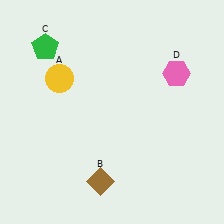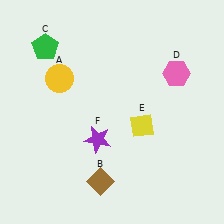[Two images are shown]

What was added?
A yellow diamond (E), a purple star (F) were added in Image 2.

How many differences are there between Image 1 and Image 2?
There are 2 differences between the two images.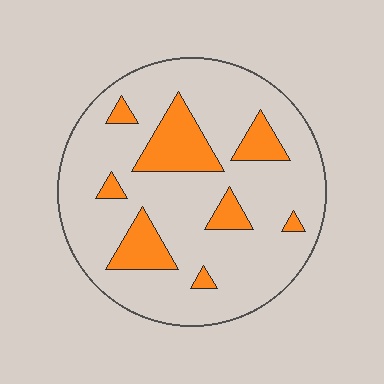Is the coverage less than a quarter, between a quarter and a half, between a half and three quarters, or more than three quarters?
Less than a quarter.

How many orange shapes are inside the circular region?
8.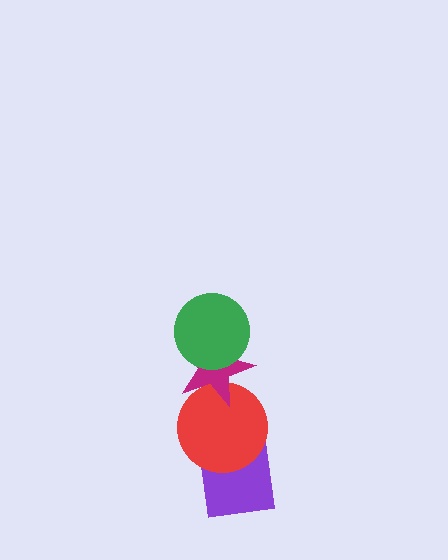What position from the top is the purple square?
The purple square is 4th from the top.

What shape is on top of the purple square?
The red circle is on top of the purple square.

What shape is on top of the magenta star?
The green circle is on top of the magenta star.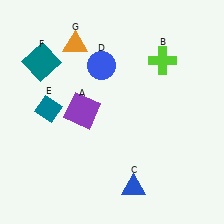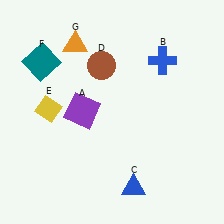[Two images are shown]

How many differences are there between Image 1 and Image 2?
There are 3 differences between the two images.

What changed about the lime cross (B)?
In Image 1, B is lime. In Image 2, it changed to blue.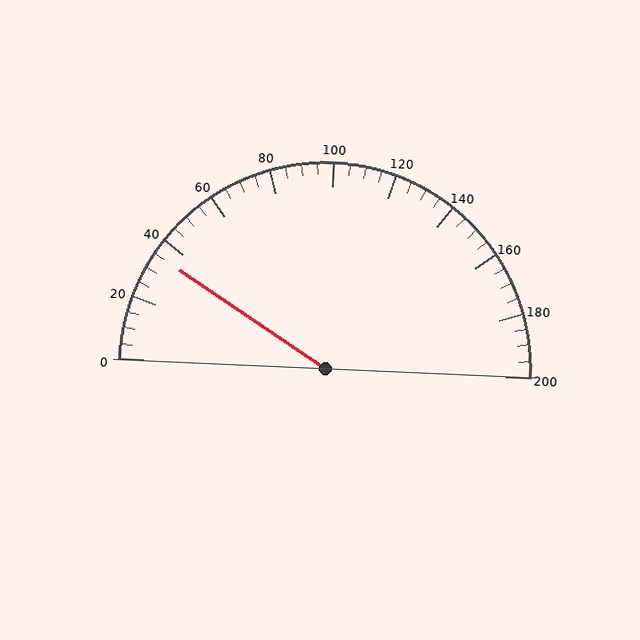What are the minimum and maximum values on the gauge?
The gauge ranges from 0 to 200.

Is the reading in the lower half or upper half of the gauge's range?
The reading is in the lower half of the range (0 to 200).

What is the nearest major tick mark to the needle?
The nearest major tick mark is 40.